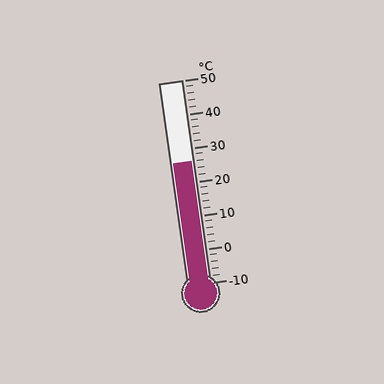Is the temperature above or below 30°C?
The temperature is below 30°C.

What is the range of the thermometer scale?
The thermometer scale ranges from -10°C to 50°C.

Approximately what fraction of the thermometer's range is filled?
The thermometer is filled to approximately 60% of its range.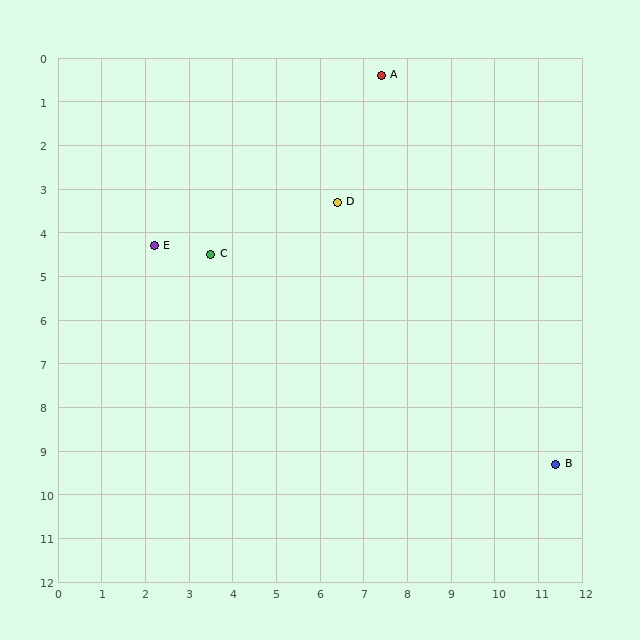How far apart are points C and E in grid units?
Points C and E are about 1.3 grid units apart.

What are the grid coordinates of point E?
Point E is at approximately (2.2, 4.3).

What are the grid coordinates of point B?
Point B is at approximately (11.4, 9.3).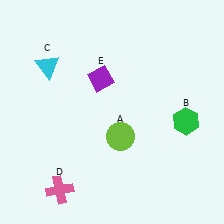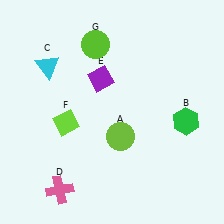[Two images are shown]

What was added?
A lime diamond (F), a lime circle (G) were added in Image 2.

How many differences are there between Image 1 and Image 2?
There are 2 differences between the two images.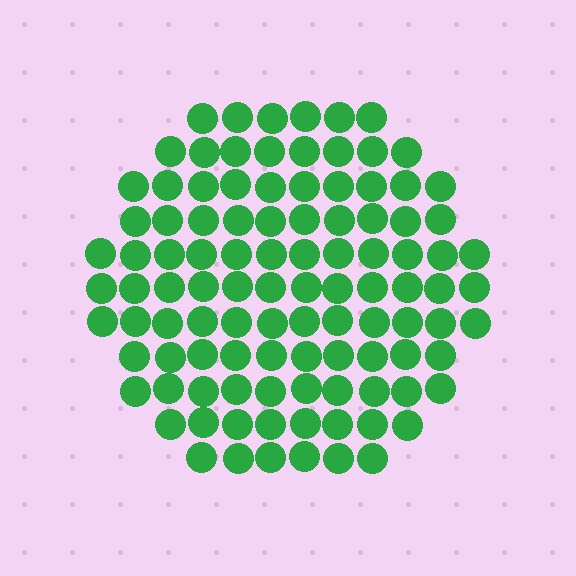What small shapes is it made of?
It is made of small circles.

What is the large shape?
The large shape is a circle.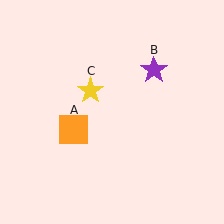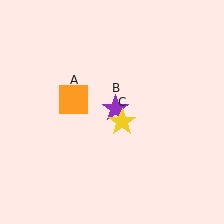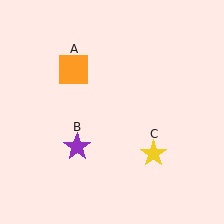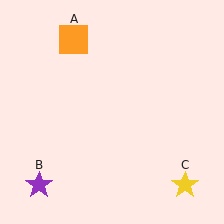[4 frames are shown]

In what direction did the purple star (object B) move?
The purple star (object B) moved down and to the left.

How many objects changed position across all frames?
3 objects changed position: orange square (object A), purple star (object B), yellow star (object C).